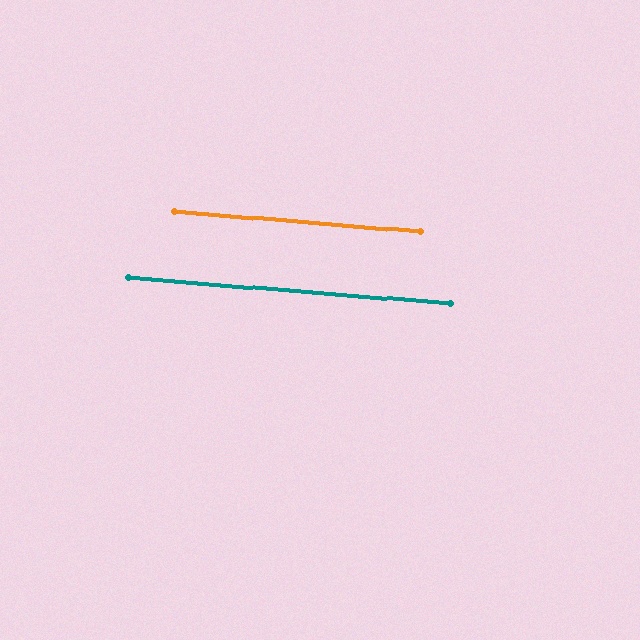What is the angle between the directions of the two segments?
Approximately 0 degrees.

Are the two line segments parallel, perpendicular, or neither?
Parallel — their directions differ by only 0.2°.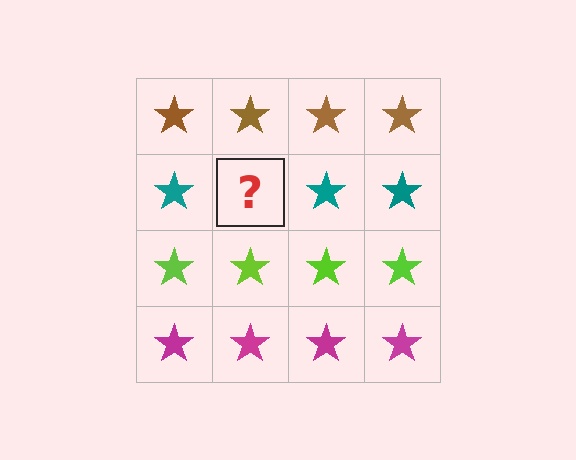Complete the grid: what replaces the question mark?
The question mark should be replaced with a teal star.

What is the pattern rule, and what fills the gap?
The rule is that each row has a consistent color. The gap should be filled with a teal star.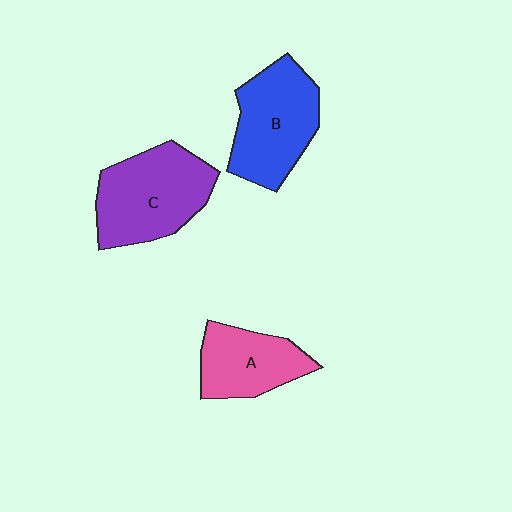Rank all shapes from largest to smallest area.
From largest to smallest: C (purple), B (blue), A (pink).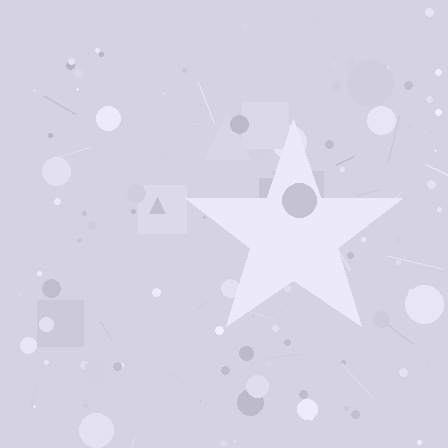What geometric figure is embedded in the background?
A star is embedded in the background.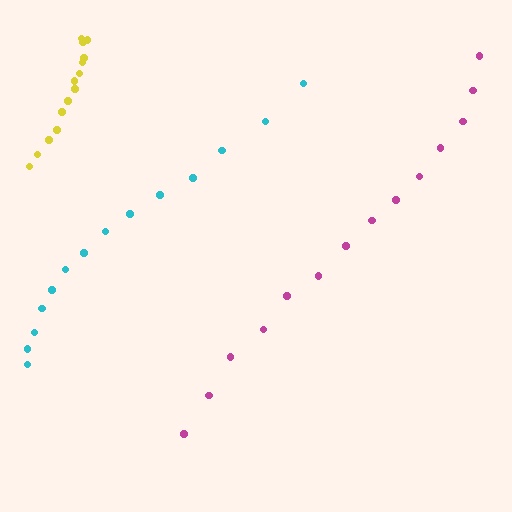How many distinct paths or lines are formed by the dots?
There are 3 distinct paths.